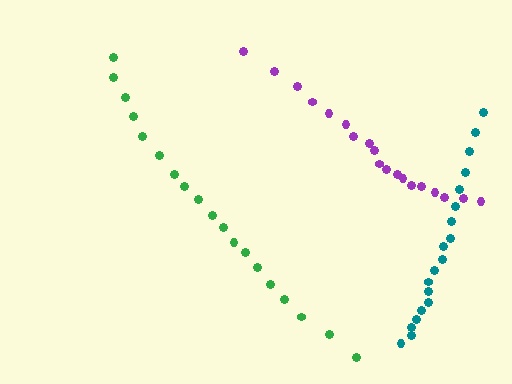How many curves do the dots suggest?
There are 3 distinct paths.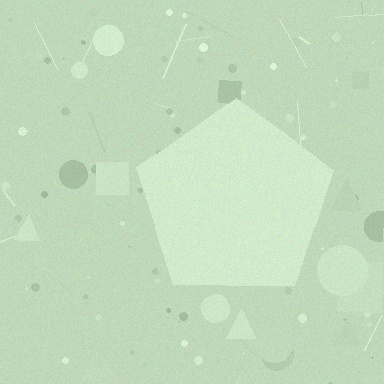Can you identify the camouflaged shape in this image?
The camouflaged shape is a pentagon.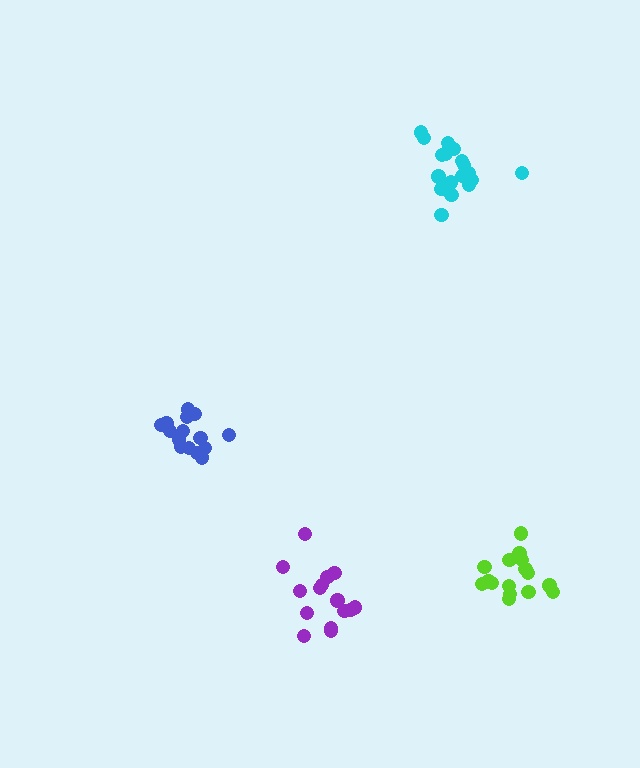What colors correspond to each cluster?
The clusters are colored: cyan, blue, lime, purple.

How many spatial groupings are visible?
There are 4 spatial groupings.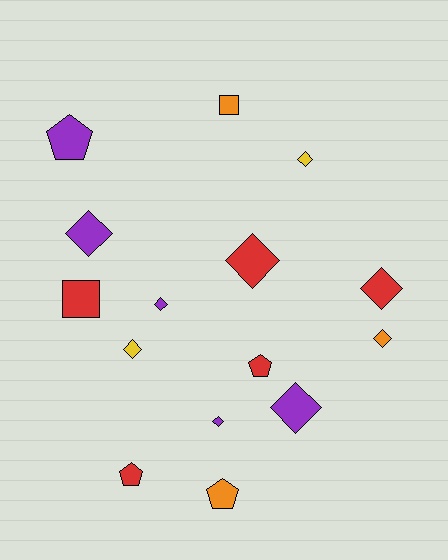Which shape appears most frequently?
Diamond, with 9 objects.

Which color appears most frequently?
Purple, with 5 objects.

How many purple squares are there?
There are no purple squares.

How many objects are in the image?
There are 15 objects.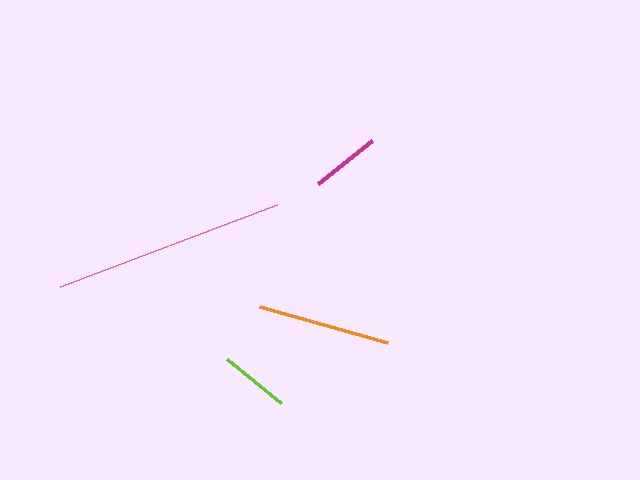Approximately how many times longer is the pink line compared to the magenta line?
The pink line is approximately 3.4 times the length of the magenta line.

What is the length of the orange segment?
The orange segment is approximately 133 pixels long.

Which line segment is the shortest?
The magenta line is the shortest at approximately 69 pixels.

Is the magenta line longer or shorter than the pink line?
The pink line is longer than the magenta line.